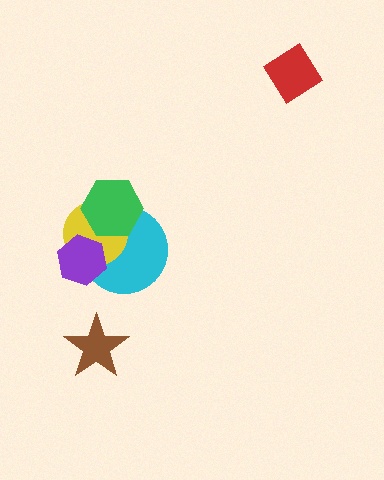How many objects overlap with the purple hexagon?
2 objects overlap with the purple hexagon.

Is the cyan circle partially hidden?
Yes, it is partially covered by another shape.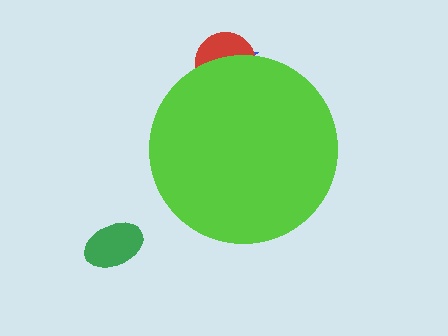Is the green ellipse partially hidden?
No, the green ellipse is fully visible.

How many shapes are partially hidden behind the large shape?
2 shapes are partially hidden.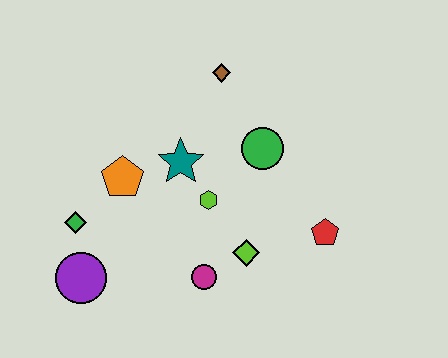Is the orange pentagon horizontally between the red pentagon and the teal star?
No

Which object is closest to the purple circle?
The green diamond is closest to the purple circle.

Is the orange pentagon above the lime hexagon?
Yes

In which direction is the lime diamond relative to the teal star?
The lime diamond is below the teal star.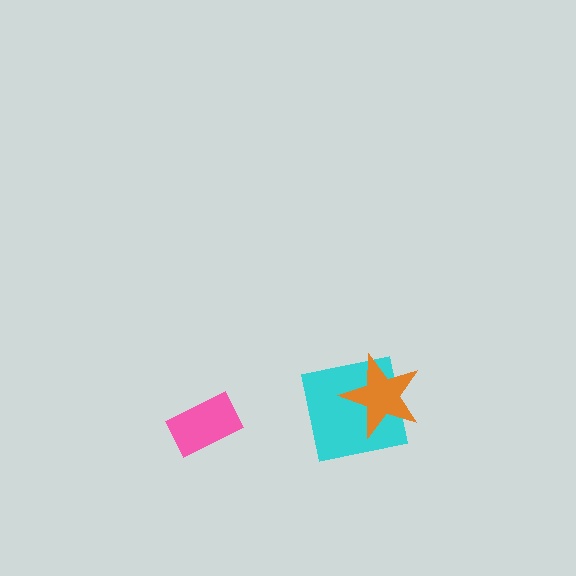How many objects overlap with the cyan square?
1 object overlaps with the cyan square.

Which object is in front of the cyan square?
The orange star is in front of the cyan square.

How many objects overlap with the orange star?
1 object overlaps with the orange star.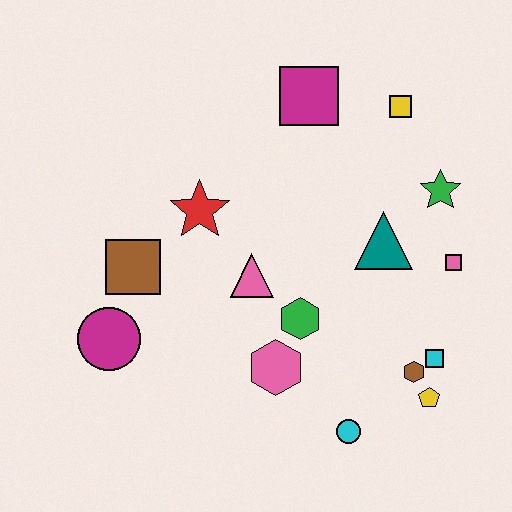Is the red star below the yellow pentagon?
No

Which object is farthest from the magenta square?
The cyan circle is farthest from the magenta square.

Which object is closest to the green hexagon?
The pink hexagon is closest to the green hexagon.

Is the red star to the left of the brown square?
No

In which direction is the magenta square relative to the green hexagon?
The magenta square is above the green hexagon.